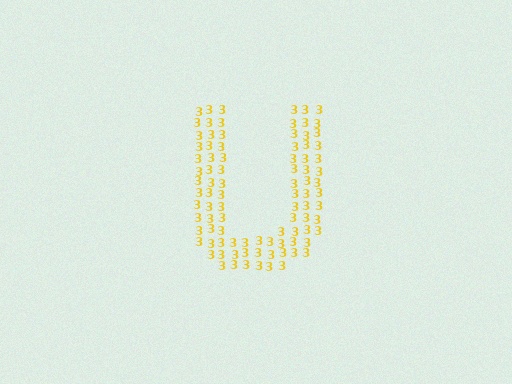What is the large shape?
The large shape is the letter U.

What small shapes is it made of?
It is made of small digit 3's.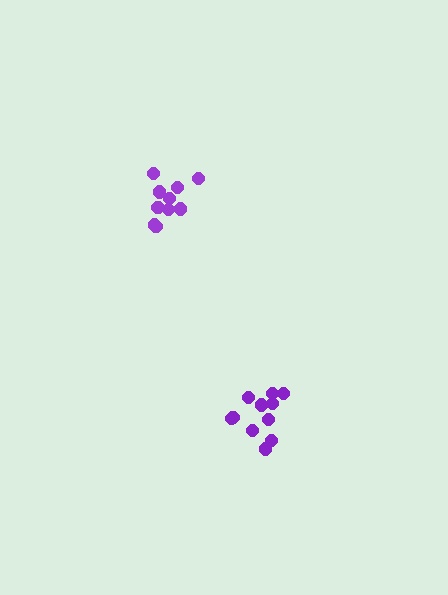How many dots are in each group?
Group 1: 10 dots, Group 2: 11 dots (21 total).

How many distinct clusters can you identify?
There are 2 distinct clusters.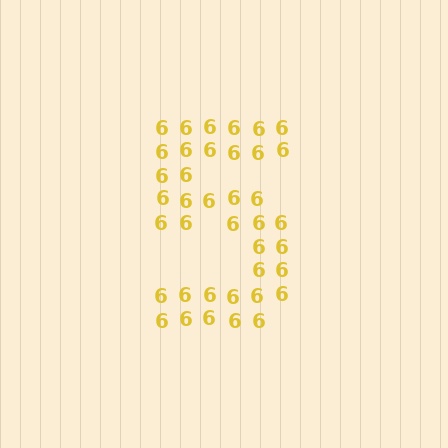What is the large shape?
The large shape is the digit 5.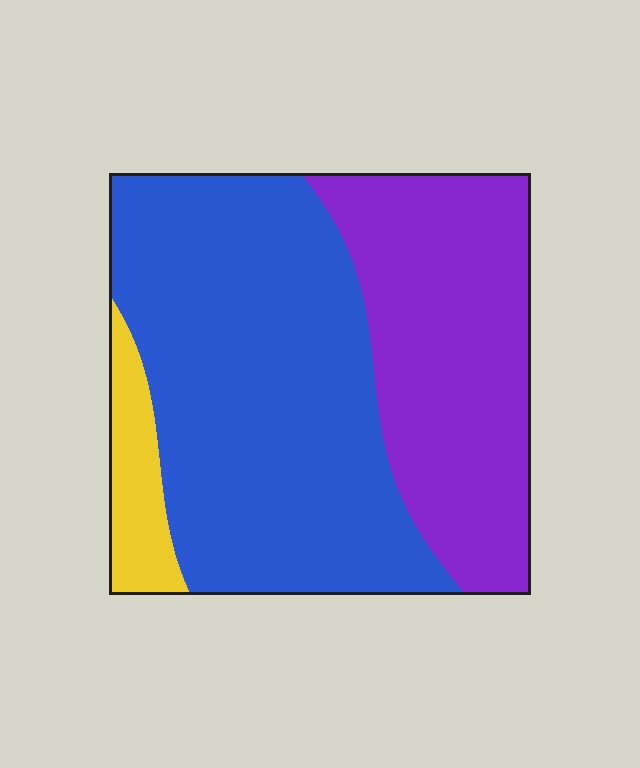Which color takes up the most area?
Blue, at roughly 55%.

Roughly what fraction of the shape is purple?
Purple covers around 35% of the shape.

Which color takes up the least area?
Yellow, at roughly 10%.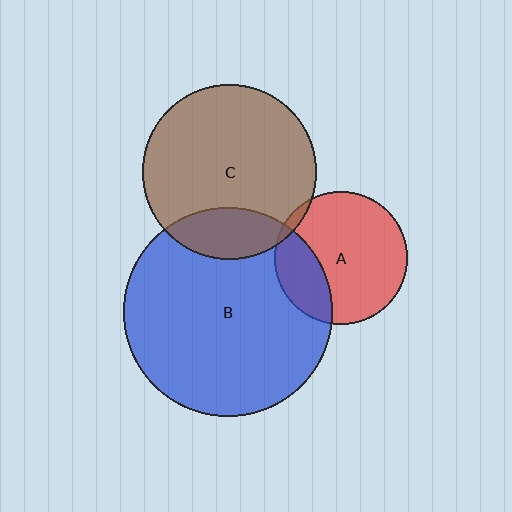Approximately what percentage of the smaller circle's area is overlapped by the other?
Approximately 25%.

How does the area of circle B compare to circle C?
Approximately 1.4 times.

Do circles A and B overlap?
Yes.